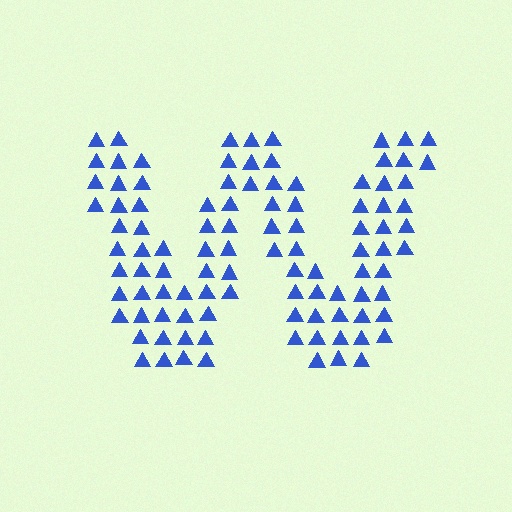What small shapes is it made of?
It is made of small triangles.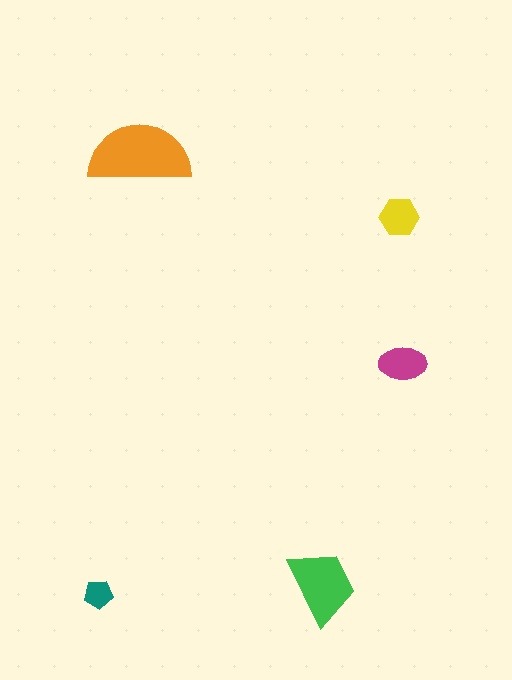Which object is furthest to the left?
The teal pentagon is leftmost.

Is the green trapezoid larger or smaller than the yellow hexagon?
Larger.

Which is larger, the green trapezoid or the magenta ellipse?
The green trapezoid.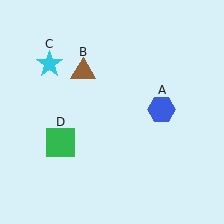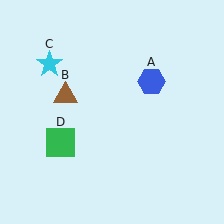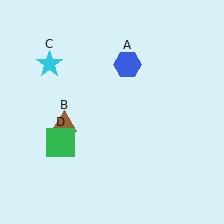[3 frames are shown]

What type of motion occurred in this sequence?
The blue hexagon (object A), brown triangle (object B) rotated counterclockwise around the center of the scene.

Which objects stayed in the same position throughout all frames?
Cyan star (object C) and green square (object D) remained stationary.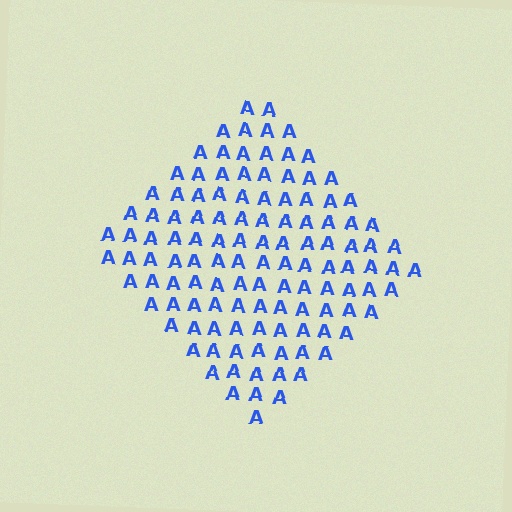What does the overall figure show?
The overall figure shows a diamond.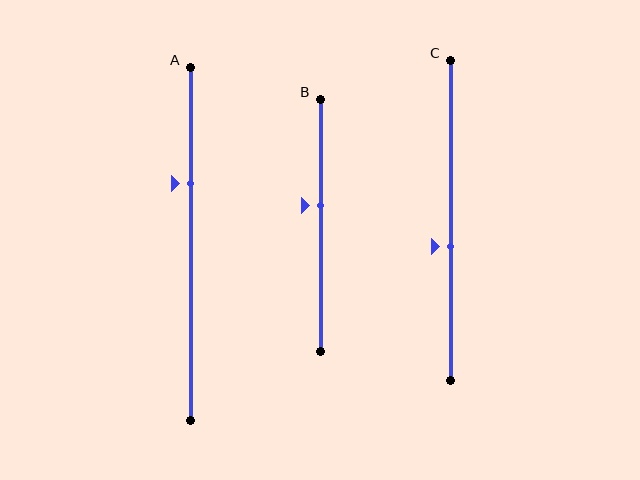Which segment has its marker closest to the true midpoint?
Segment B has its marker closest to the true midpoint.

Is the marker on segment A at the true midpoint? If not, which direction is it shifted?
No, the marker on segment A is shifted upward by about 17% of the segment length.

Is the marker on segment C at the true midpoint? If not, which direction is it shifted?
No, the marker on segment C is shifted downward by about 8% of the segment length.